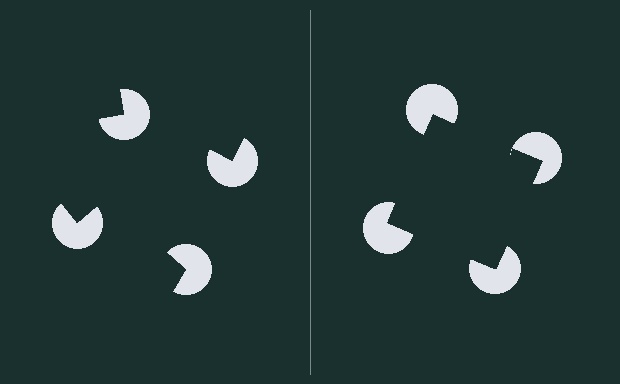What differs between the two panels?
The pac-man discs are positioned identically on both sides; only the wedge orientations differ. On the right they align to a square; on the left they are misaligned.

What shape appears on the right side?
An illusory square.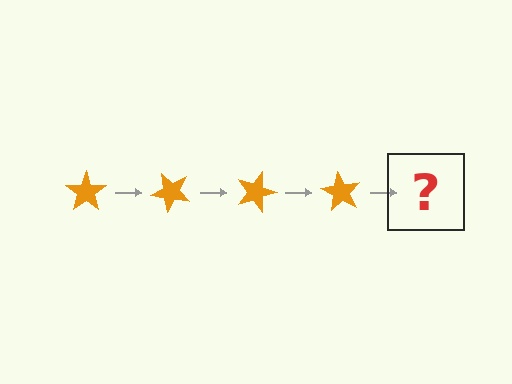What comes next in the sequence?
The next element should be an orange star rotated 180 degrees.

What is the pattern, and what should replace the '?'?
The pattern is that the star rotates 45 degrees each step. The '?' should be an orange star rotated 180 degrees.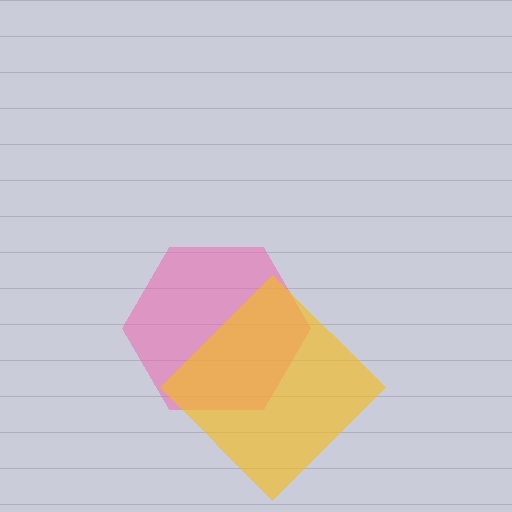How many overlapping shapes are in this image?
There are 2 overlapping shapes in the image.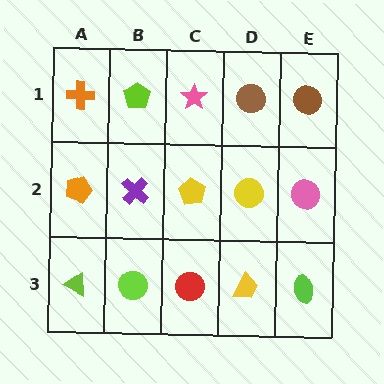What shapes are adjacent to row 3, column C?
A yellow pentagon (row 2, column C), a lime circle (row 3, column B), a yellow trapezoid (row 3, column D).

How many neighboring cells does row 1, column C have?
3.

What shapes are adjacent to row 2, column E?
A brown circle (row 1, column E), a lime ellipse (row 3, column E), a yellow circle (row 2, column D).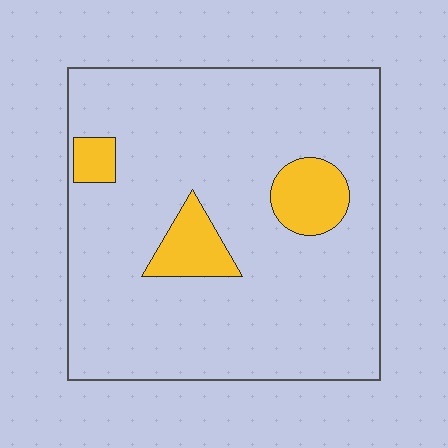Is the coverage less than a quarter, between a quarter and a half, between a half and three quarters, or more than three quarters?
Less than a quarter.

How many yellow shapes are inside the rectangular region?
3.